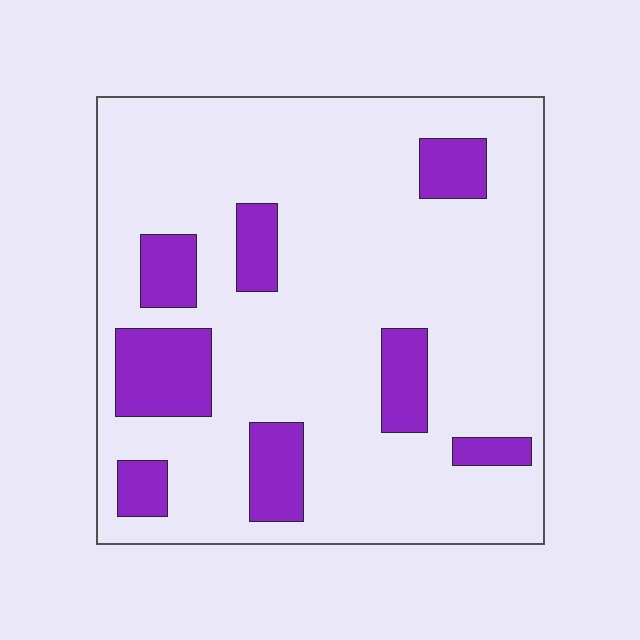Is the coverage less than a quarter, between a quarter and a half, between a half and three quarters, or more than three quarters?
Less than a quarter.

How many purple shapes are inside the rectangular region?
8.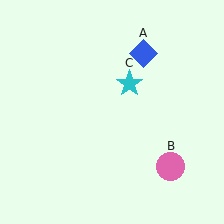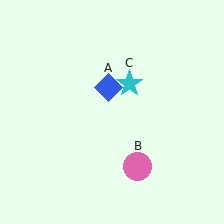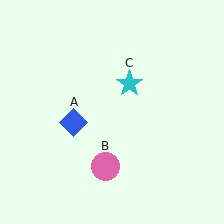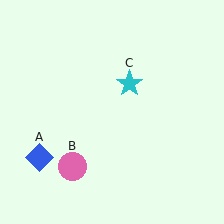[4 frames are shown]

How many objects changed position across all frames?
2 objects changed position: blue diamond (object A), pink circle (object B).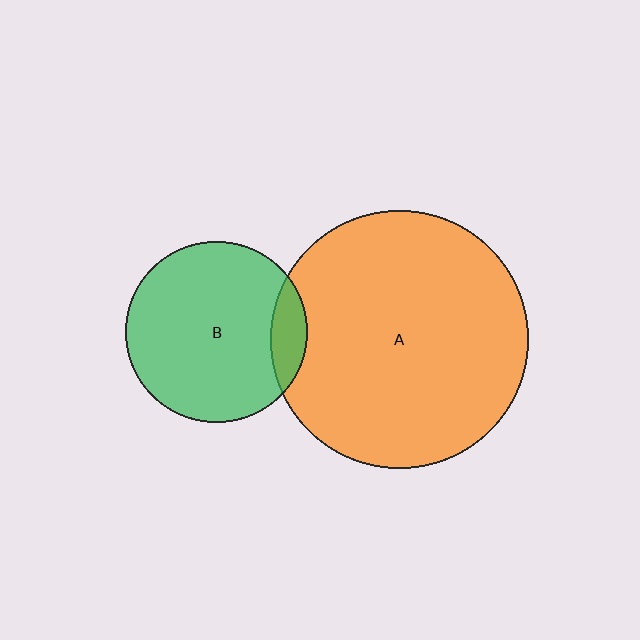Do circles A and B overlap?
Yes.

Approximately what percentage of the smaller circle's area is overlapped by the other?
Approximately 10%.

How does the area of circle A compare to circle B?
Approximately 2.0 times.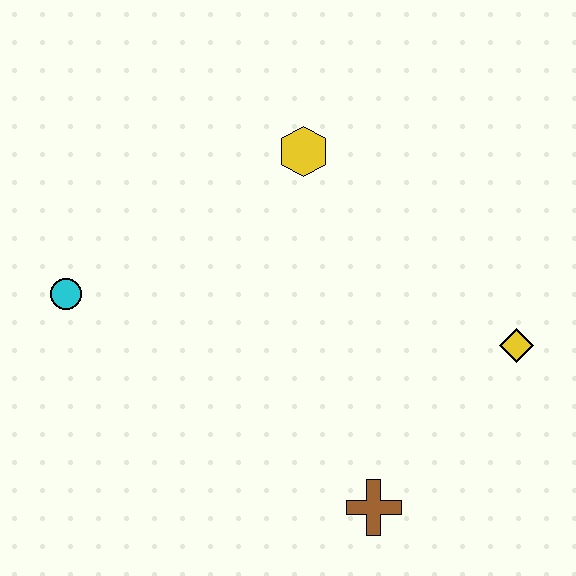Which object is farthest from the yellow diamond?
The cyan circle is farthest from the yellow diamond.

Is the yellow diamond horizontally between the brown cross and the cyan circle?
No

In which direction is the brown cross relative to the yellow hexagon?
The brown cross is below the yellow hexagon.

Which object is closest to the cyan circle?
The yellow hexagon is closest to the cyan circle.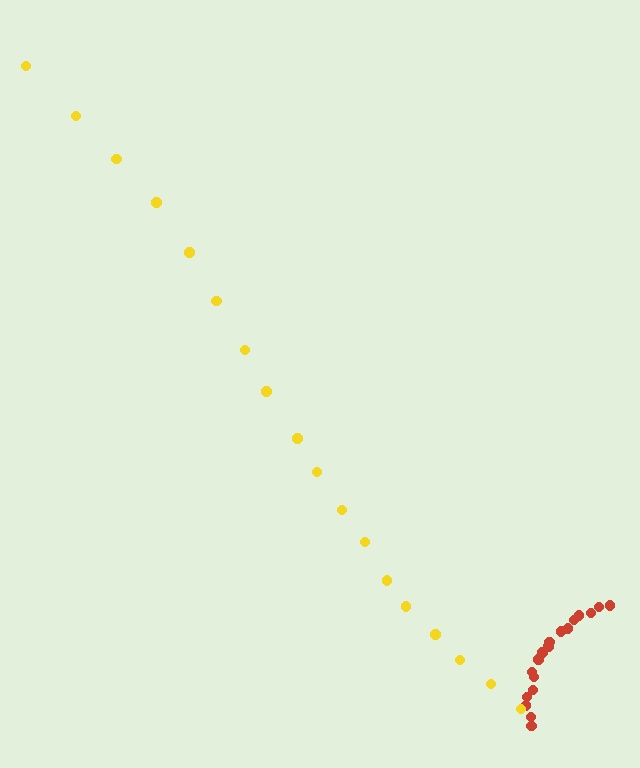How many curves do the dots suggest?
There are 2 distinct paths.